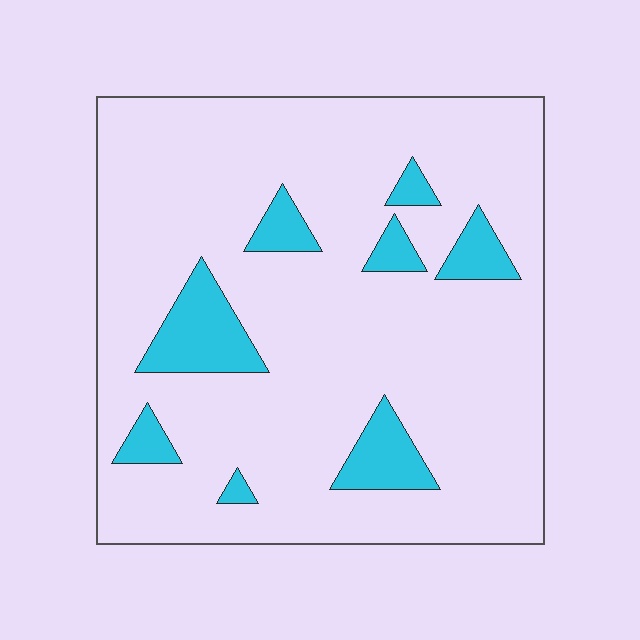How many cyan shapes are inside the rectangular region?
8.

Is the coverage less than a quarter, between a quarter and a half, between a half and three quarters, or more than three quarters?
Less than a quarter.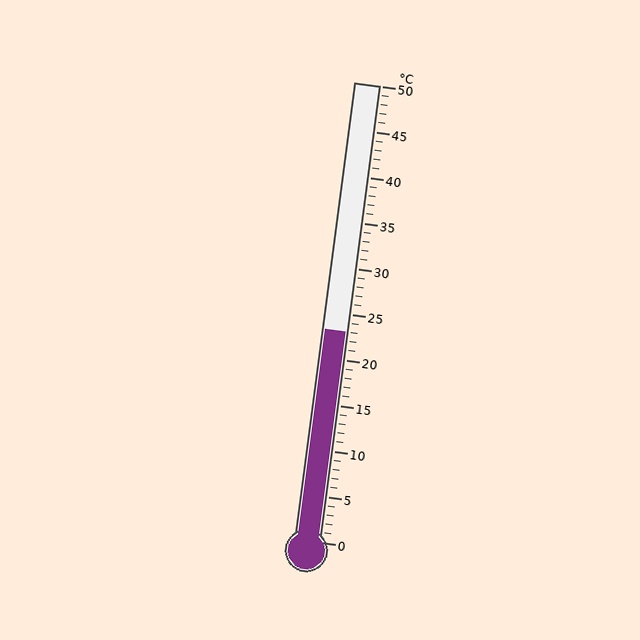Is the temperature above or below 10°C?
The temperature is above 10°C.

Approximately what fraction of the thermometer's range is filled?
The thermometer is filled to approximately 45% of its range.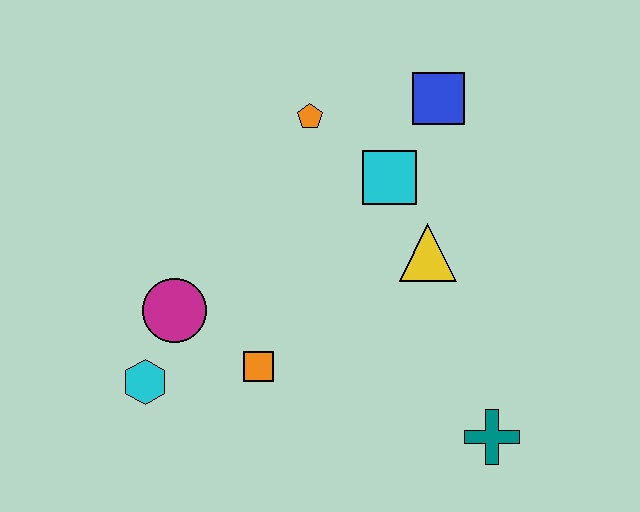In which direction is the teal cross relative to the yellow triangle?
The teal cross is below the yellow triangle.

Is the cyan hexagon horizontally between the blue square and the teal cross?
No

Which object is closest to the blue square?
The cyan square is closest to the blue square.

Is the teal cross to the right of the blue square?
Yes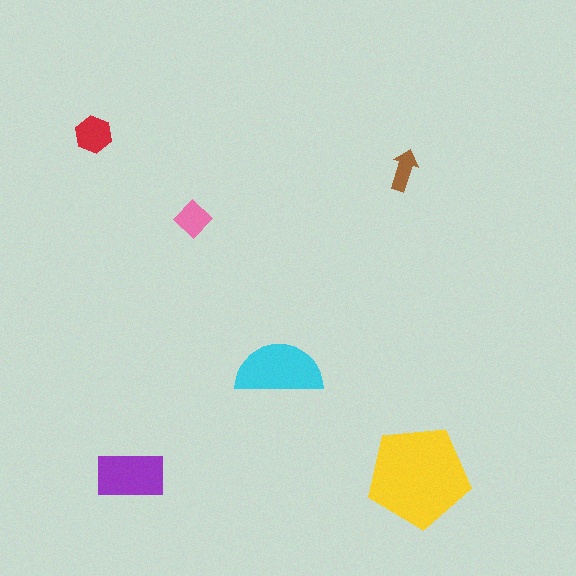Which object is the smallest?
The brown arrow.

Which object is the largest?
The yellow pentagon.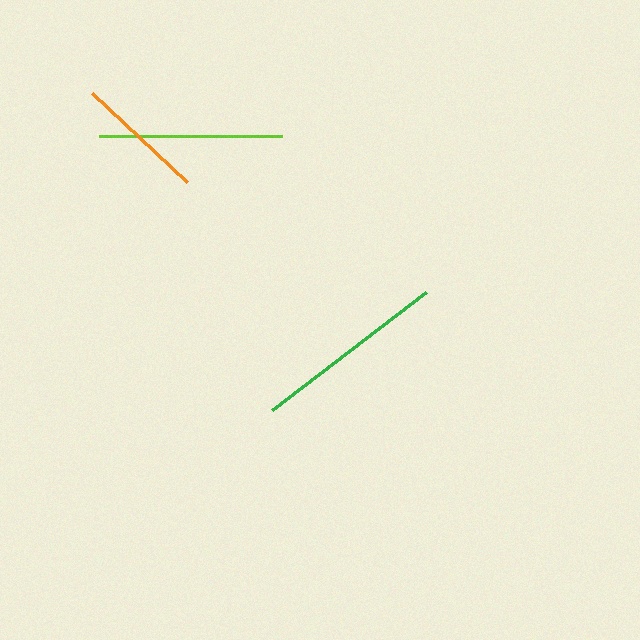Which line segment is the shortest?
The orange line is the shortest at approximately 131 pixels.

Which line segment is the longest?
The green line is the longest at approximately 194 pixels.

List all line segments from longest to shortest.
From longest to shortest: green, lime, orange.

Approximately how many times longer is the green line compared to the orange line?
The green line is approximately 1.5 times the length of the orange line.